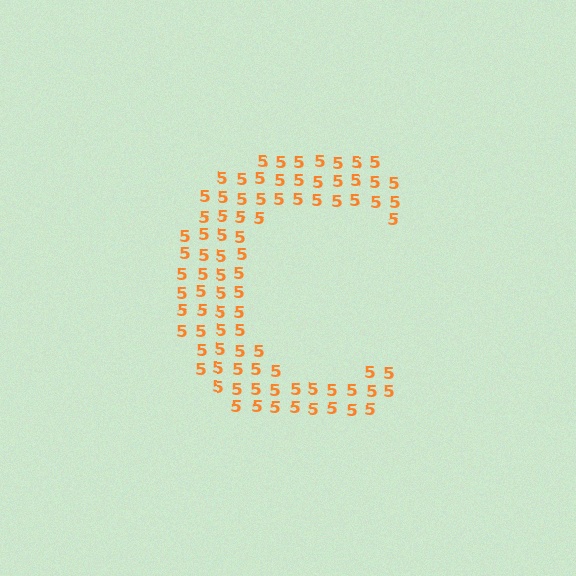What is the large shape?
The large shape is the letter C.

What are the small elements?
The small elements are digit 5's.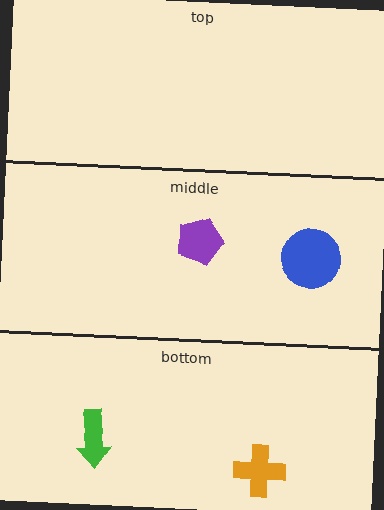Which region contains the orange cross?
The bottom region.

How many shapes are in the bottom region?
2.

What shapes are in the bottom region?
The orange cross, the green arrow.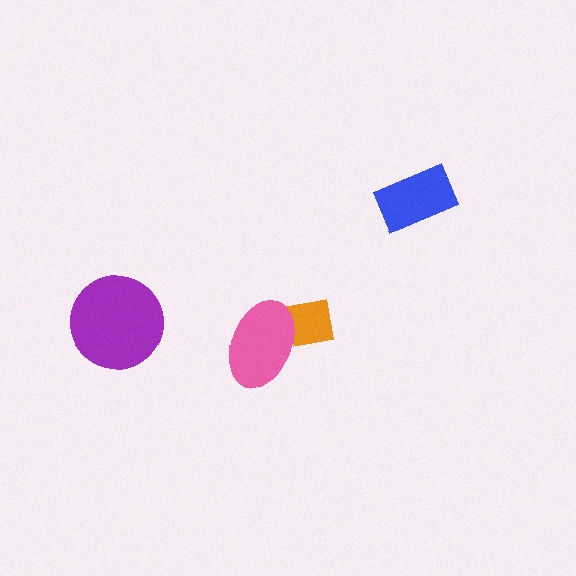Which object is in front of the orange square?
The pink ellipse is in front of the orange square.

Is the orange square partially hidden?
Yes, it is partially covered by another shape.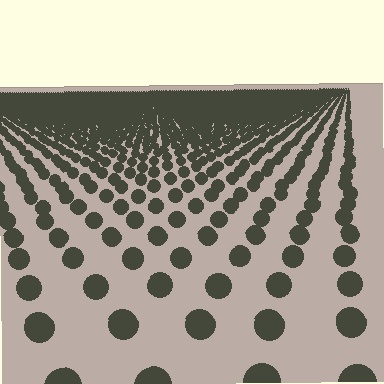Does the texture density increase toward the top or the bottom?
Density increases toward the top.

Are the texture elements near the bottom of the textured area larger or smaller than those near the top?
Larger. Near the bottom, elements are closer to the viewer and appear at a bigger on-screen size.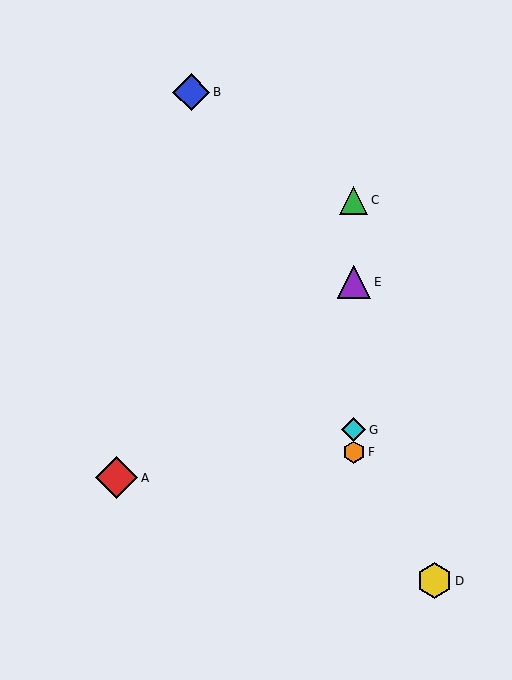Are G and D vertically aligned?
No, G is at x≈354 and D is at x≈434.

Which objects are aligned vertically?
Objects C, E, F, G are aligned vertically.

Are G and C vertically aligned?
Yes, both are at x≈354.